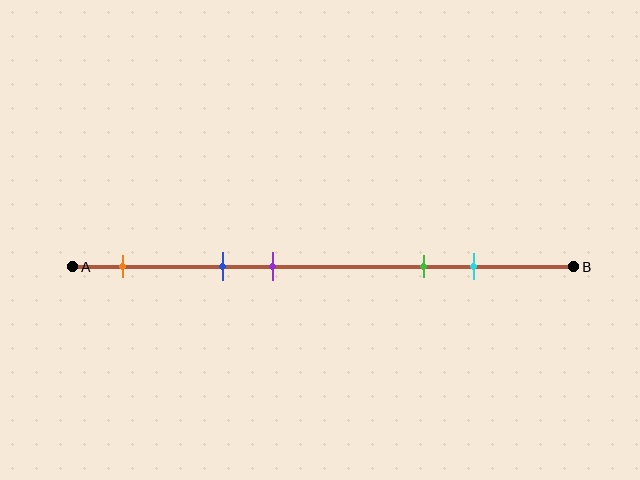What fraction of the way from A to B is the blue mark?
The blue mark is approximately 30% (0.3) of the way from A to B.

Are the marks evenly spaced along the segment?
No, the marks are not evenly spaced.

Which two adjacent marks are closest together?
The blue and purple marks are the closest adjacent pair.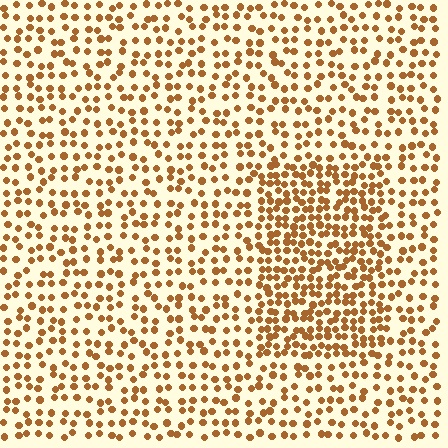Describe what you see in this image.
The image contains small brown elements arranged at two different densities. A rectangle-shaped region is visible where the elements are more densely packed than the surrounding area.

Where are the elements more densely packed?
The elements are more densely packed inside the rectangle boundary.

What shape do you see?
I see a rectangle.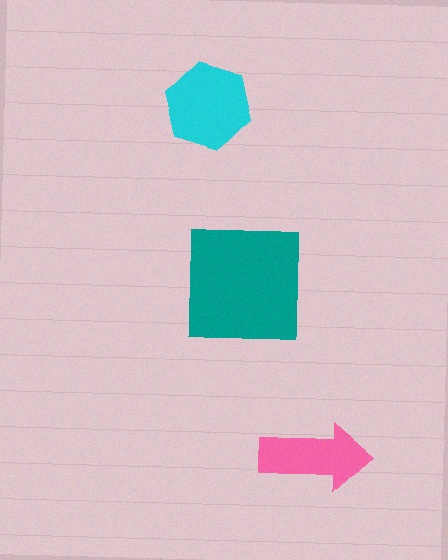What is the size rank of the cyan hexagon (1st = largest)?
2nd.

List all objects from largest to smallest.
The teal square, the cyan hexagon, the pink arrow.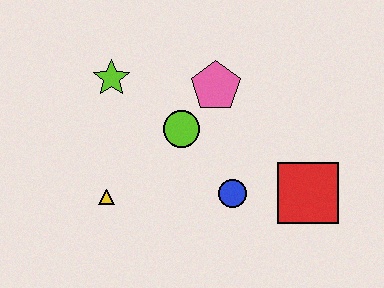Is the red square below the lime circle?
Yes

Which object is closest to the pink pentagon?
The lime circle is closest to the pink pentagon.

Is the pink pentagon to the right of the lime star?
Yes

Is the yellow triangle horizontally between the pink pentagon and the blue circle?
No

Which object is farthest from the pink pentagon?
The yellow triangle is farthest from the pink pentagon.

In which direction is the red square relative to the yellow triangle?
The red square is to the right of the yellow triangle.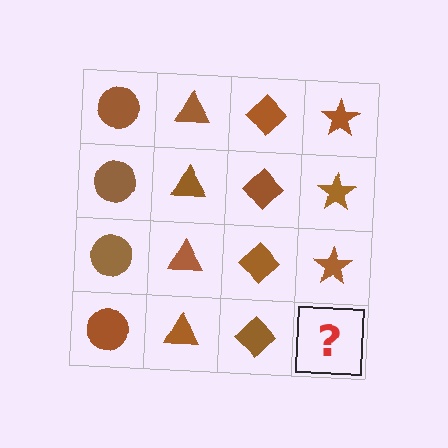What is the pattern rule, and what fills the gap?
The rule is that each column has a consistent shape. The gap should be filled with a brown star.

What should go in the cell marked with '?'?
The missing cell should contain a brown star.